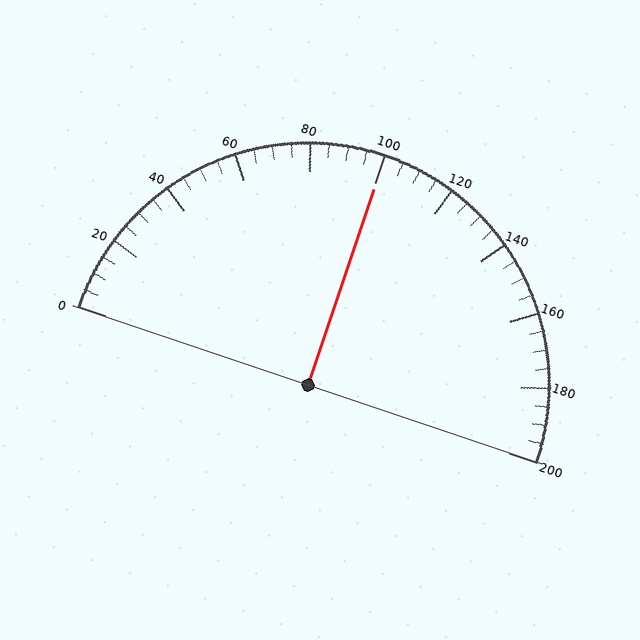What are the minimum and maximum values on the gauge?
The gauge ranges from 0 to 200.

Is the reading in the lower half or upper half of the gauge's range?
The reading is in the upper half of the range (0 to 200).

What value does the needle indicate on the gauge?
The needle indicates approximately 100.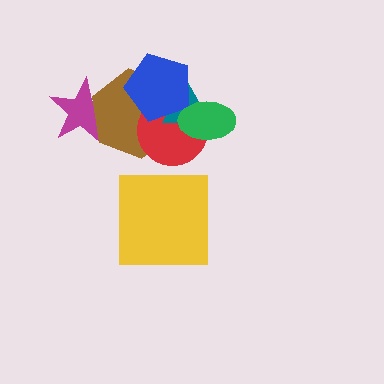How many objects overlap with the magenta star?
1 object overlaps with the magenta star.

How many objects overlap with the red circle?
4 objects overlap with the red circle.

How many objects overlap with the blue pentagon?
3 objects overlap with the blue pentagon.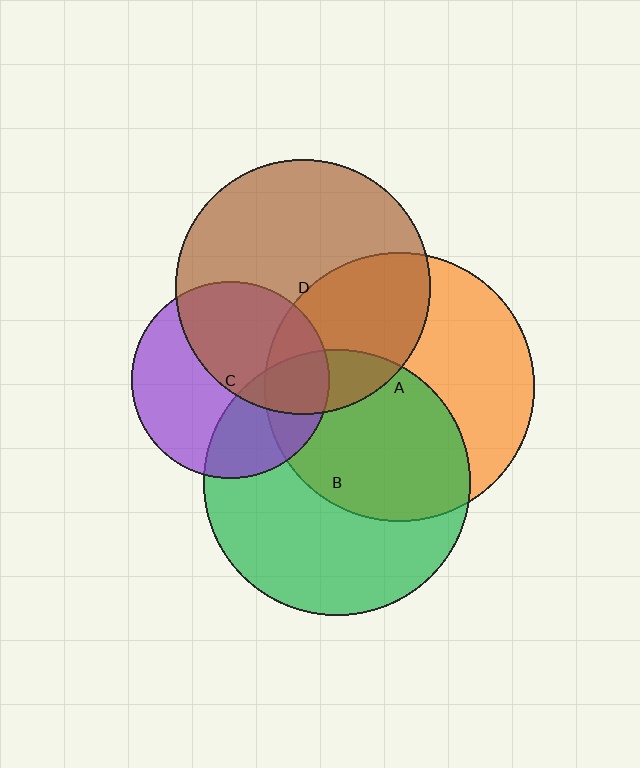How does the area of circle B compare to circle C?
Approximately 1.8 times.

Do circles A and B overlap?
Yes.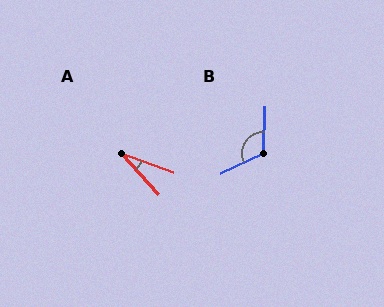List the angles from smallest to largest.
A (27°), B (117°).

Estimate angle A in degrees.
Approximately 27 degrees.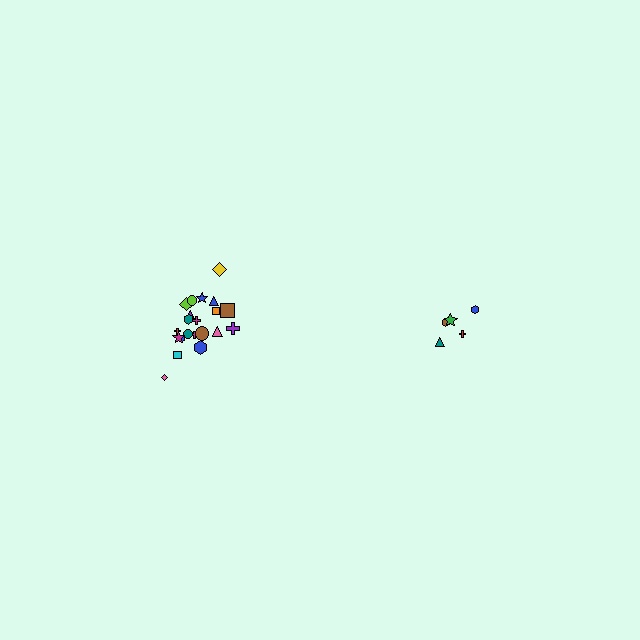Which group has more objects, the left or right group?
The left group.